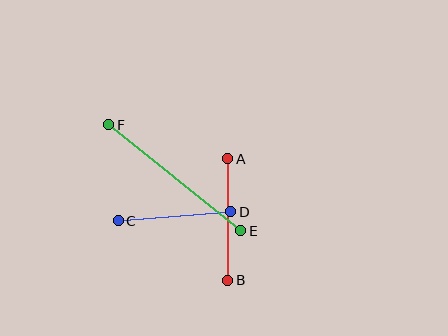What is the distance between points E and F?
The distance is approximately 169 pixels.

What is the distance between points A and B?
The distance is approximately 122 pixels.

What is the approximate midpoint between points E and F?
The midpoint is at approximately (175, 178) pixels.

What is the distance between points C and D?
The distance is approximately 113 pixels.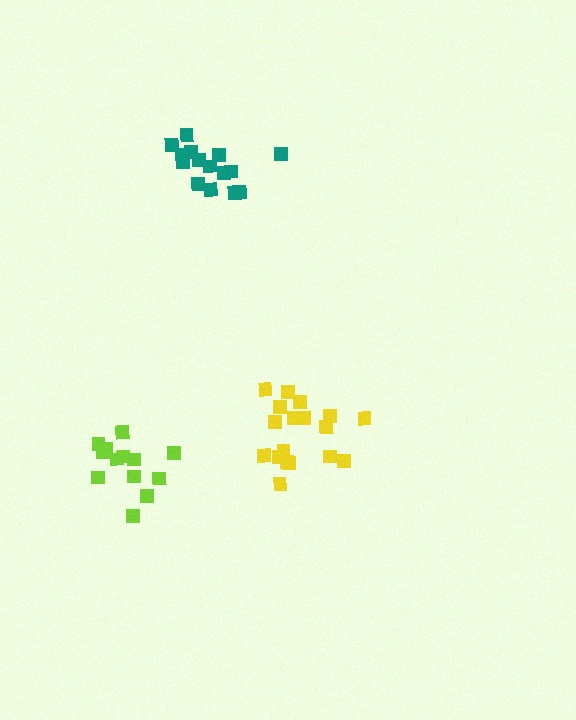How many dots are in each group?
Group 1: 18 dots, Group 2: 15 dots, Group 3: 15 dots (48 total).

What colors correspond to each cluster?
The clusters are colored: yellow, teal, lime.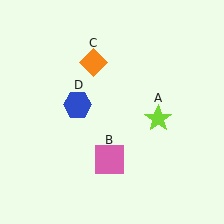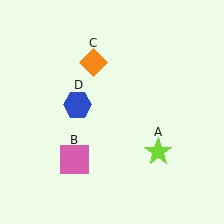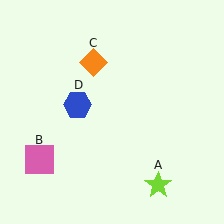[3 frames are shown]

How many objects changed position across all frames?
2 objects changed position: lime star (object A), pink square (object B).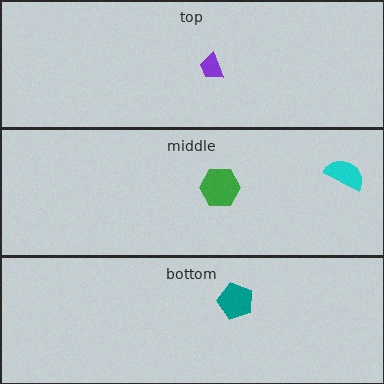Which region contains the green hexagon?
The middle region.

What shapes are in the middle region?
The green hexagon, the cyan semicircle.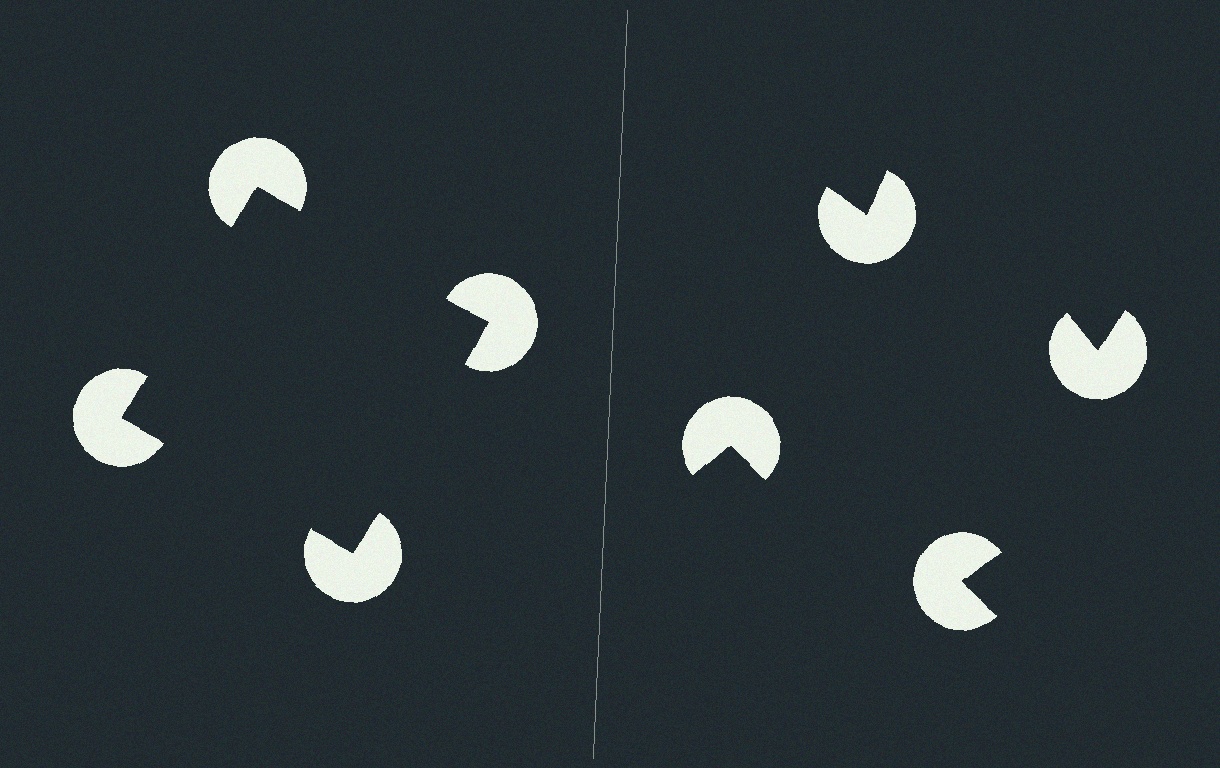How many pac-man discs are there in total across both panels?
8 — 4 on each side.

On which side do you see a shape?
An illusory square appears on the left side. On the right side the wedge cuts are rotated, so no coherent shape forms.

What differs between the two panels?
The pac-man discs are positioned identically on both sides; only the wedge orientations differ. On the left they align to a square; on the right they are misaligned.